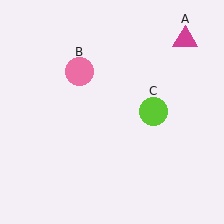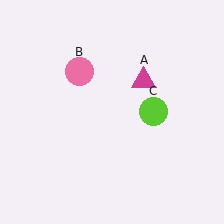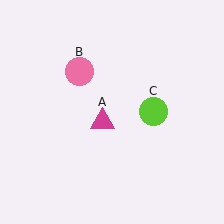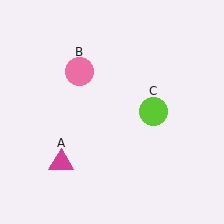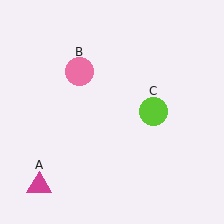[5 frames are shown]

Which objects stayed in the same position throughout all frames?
Pink circle (object B) and lime circle (object C) remained stationary.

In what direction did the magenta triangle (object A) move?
The magenta triangle (object A) moved down and to the left.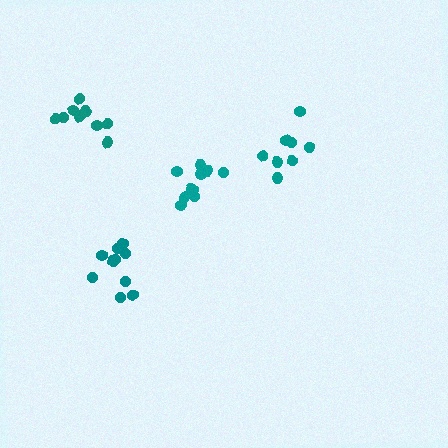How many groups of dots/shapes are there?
There are 4 groups.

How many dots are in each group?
Group 1: 8 dots, Group 2: 10 dots, Group 3: 10 dots, Group 4: 10 dots (38 total).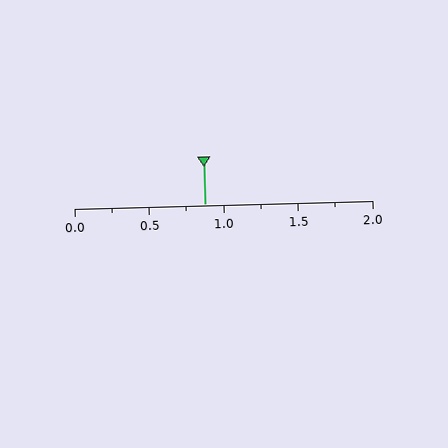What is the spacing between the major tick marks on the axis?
The major ticks are spaced 0.5 apart.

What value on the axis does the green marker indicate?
The marker indicates approximately 0.88.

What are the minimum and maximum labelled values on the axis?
The axis runs from 0.0 to 2.0.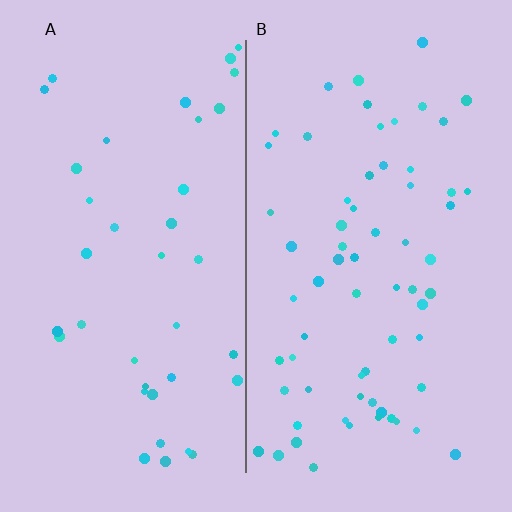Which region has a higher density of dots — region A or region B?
B (the right).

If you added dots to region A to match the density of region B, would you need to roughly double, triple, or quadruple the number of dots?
Approximately double.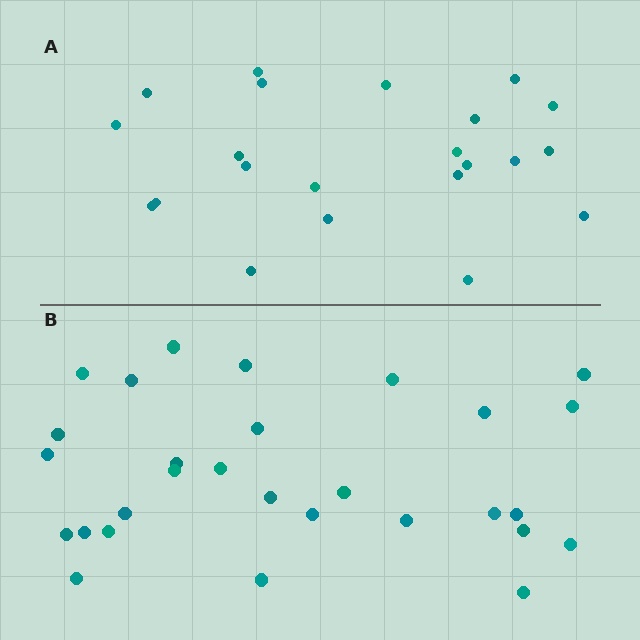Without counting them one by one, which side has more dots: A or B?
Region B (the bottom region) has more dots.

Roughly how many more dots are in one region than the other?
Region B has roughly 8 or so more dots than region A.